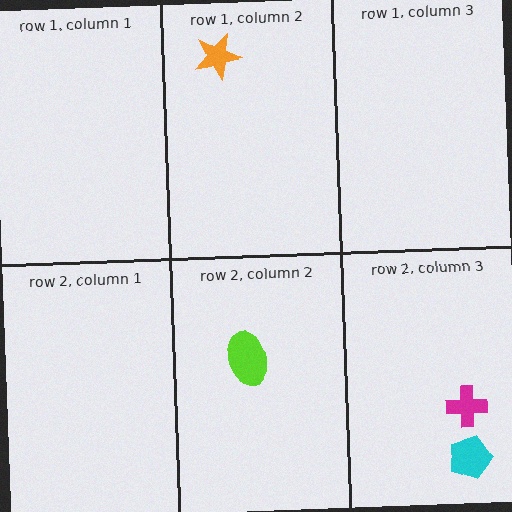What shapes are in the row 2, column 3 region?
The cyan pentagon, the magenta cross.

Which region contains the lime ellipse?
The row 2, column 2 region.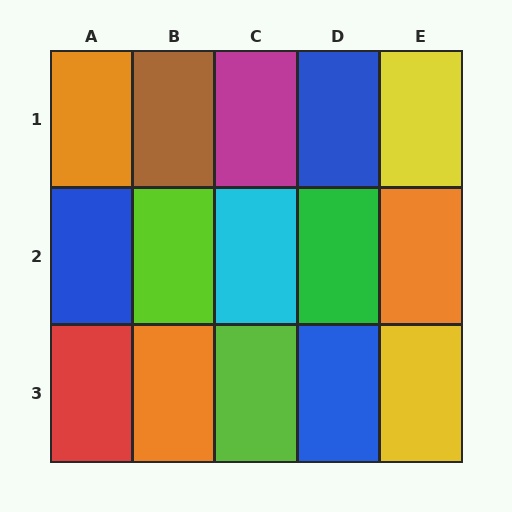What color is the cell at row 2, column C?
Cyan.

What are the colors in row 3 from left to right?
Red, orange, lime, blue, yellow.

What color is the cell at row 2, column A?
Blue.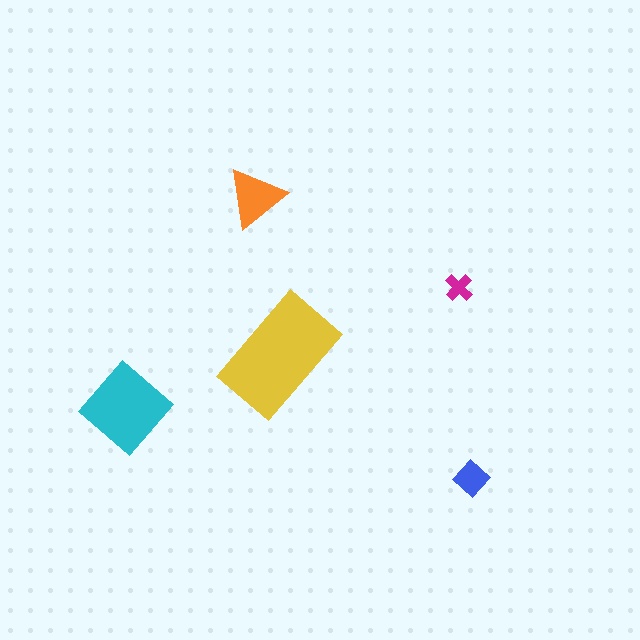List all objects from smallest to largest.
The magenta cross, the blue diamond, the orange triangle, the cyan diamond, the yellow rectangle.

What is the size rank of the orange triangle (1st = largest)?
3rd.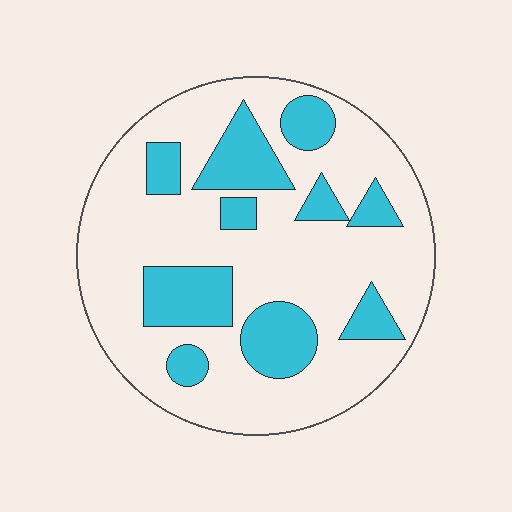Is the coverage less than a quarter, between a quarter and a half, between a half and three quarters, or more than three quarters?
Between a quarter and a half.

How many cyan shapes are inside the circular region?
10.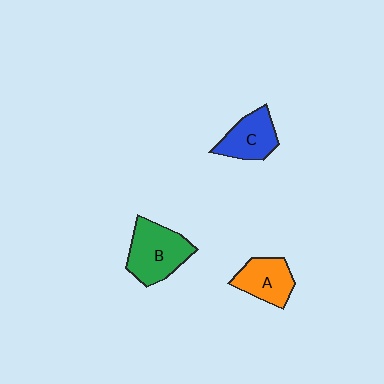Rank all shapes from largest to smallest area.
From largest to smallest: B (green), C (blue), A (orange).